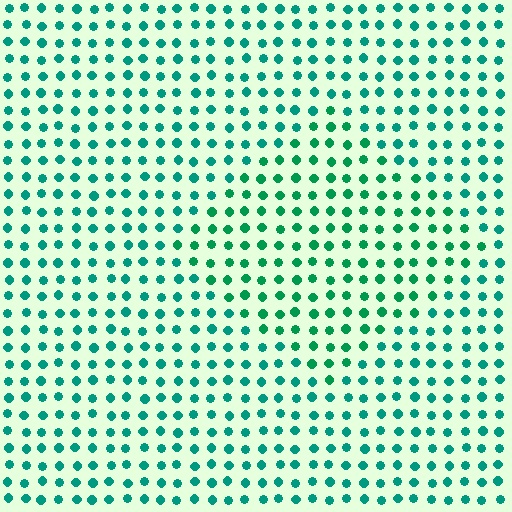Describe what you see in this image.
The image is filled with small teal elements in a uniform arrangement. A diamond-shaped region is visible where the elements are tinted to a slightly different hue, forming a subtle color boundary.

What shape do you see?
I see a diamond.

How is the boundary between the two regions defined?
The boundary is defined purely by a slight shift in hue (about 19 degrees). Spacing, size, and orientation are identical on both sides.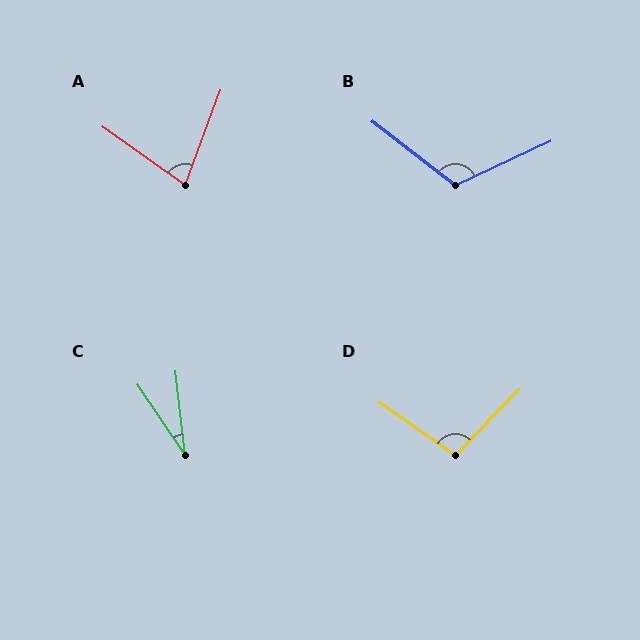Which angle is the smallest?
C, at approximately 28 degrees.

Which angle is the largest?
B, at approximately 117 degrees.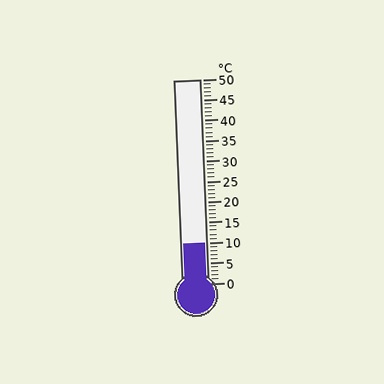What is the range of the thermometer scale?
The thermometer scale ranges from 0°C to 50°C.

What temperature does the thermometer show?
The thermometer shows approximately 10°C.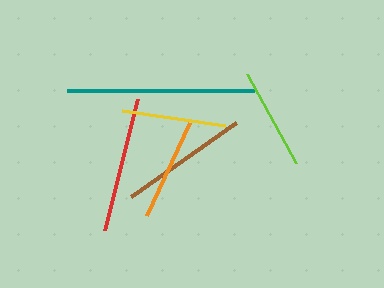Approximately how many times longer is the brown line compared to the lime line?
The brown line is approximately 1.3 times the length of the lime line.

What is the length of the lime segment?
The lime segment is approximately 101 pixels long.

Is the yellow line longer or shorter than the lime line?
The yellow line is longer than the lime line.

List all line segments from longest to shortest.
From longest to shortest: teal, red, brown, yellow, orange, lime.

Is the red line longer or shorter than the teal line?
The teal line is longer than the red line.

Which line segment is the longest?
The teal line is the longest at approximately 187 pixels.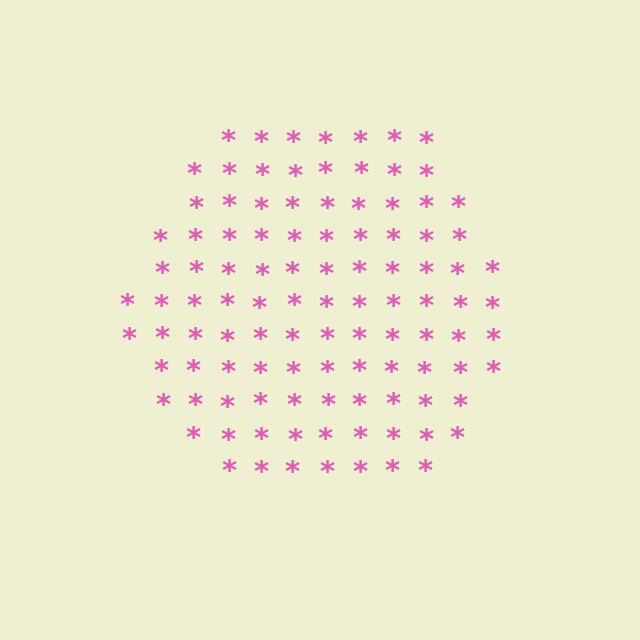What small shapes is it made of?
It is made of small asterisks.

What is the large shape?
The large shape is a hexagon.